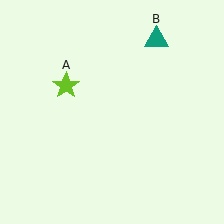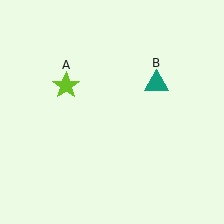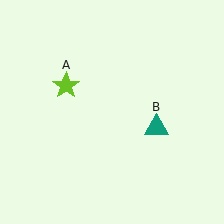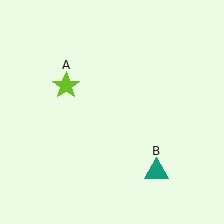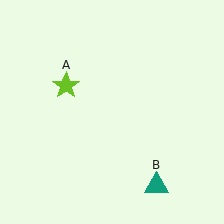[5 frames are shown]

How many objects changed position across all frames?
1 object changed position: teal triangle (object B).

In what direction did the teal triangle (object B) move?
The teal triangle (object B) moved down.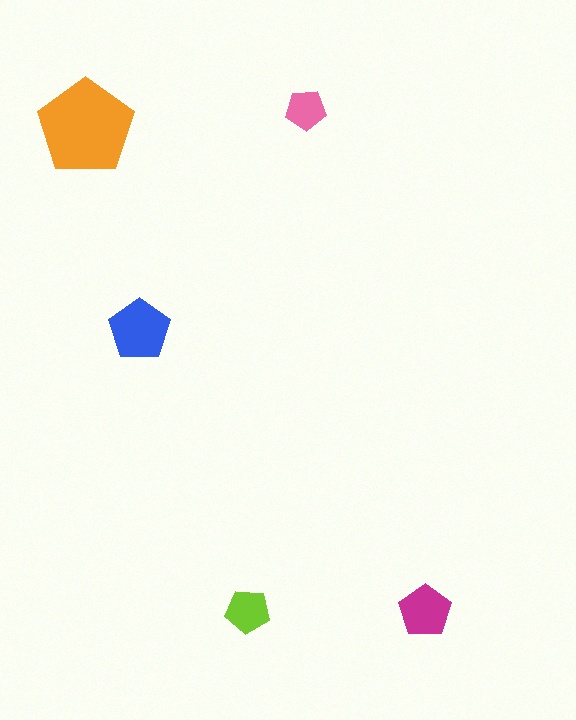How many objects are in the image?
There are 5 objects in the image.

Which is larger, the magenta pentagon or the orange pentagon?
The orange one.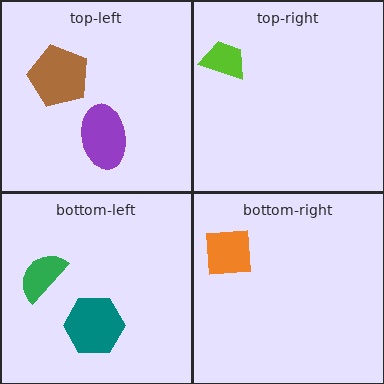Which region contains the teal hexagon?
The bottom-left region.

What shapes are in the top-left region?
The brown pentagon, the purple ellipse.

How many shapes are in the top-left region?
2.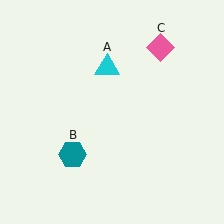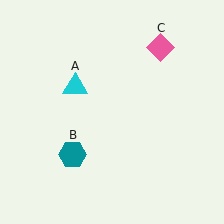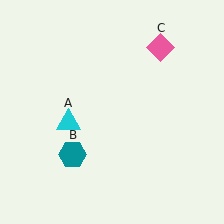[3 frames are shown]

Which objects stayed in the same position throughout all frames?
Teal hexagon (object B) and pink diamond (object C) remained stationary.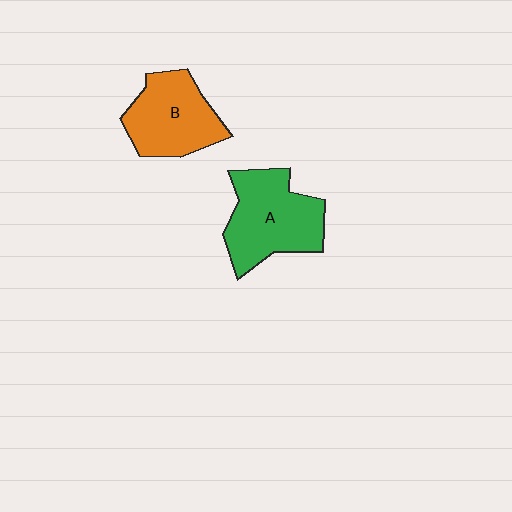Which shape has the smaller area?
Shape B (orange).